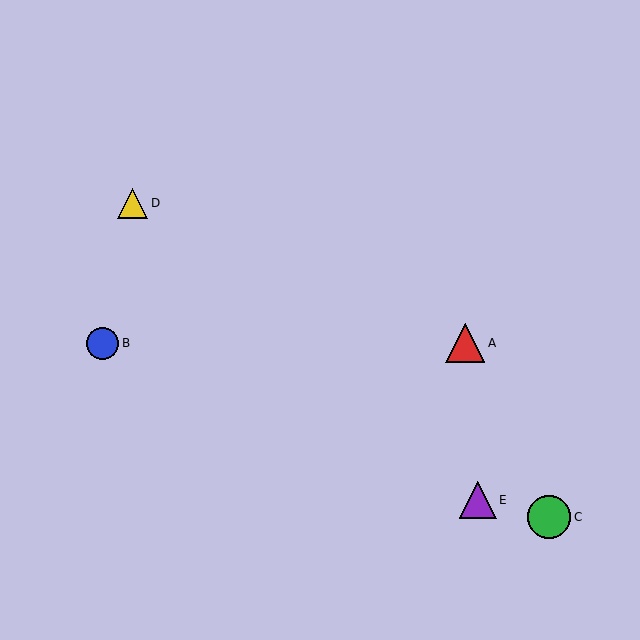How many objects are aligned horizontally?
2 objects (A, B) are aligned horizontally.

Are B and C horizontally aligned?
No, B is at y≈343 and C is at y≈517.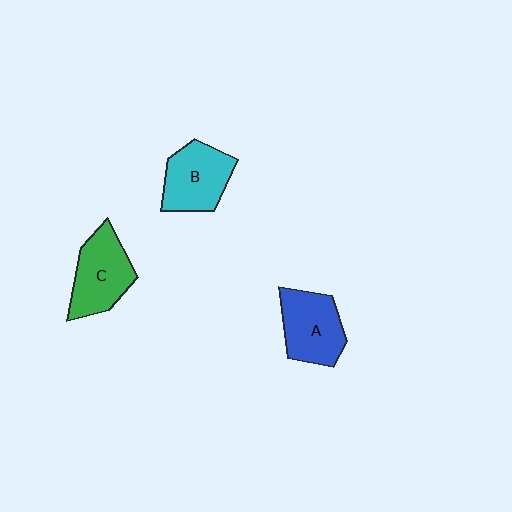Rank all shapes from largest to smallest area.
From largest to smallest: C (green), B (cyan), A (blue).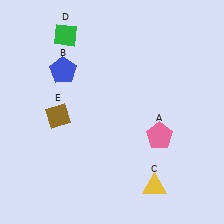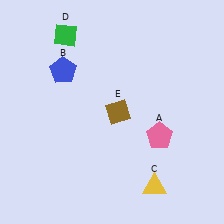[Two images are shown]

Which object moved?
The brown diamond (E) moved right.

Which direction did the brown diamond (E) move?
The brown diamond (E) moved right.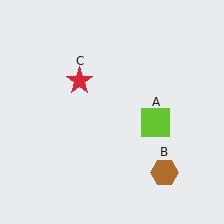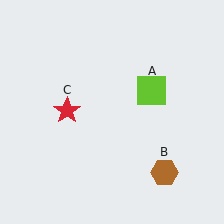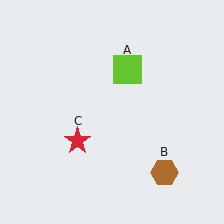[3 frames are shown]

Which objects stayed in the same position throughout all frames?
Brown hexagon (object B) remained stationary.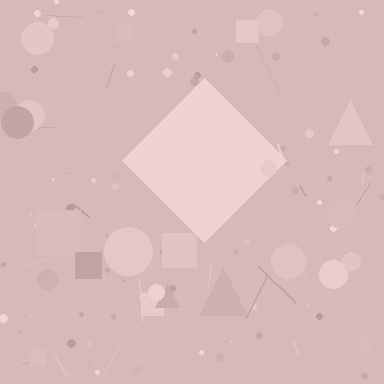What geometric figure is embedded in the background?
A diamond is embedded in the background.